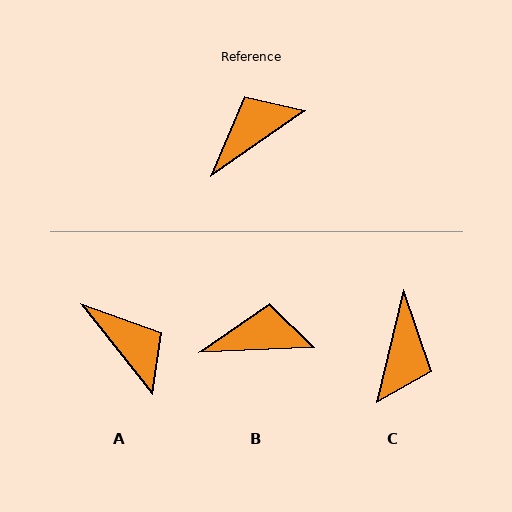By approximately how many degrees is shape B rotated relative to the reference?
Approximately 32 degrees clockwise.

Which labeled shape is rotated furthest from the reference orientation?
C, about 138 degrees away.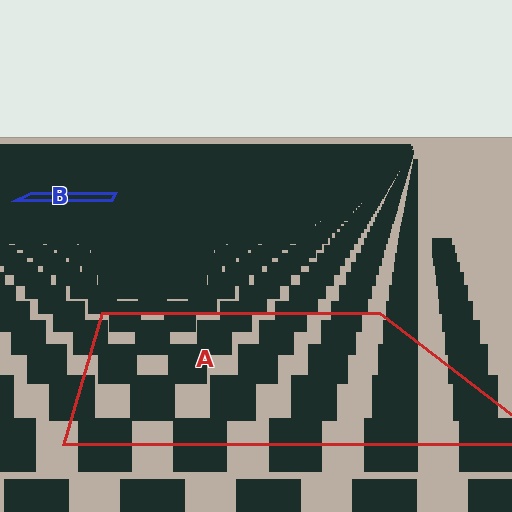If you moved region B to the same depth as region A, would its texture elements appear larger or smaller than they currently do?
They would appear larger. At a closer depth, the same texture elements are projected at a bigger on-screen size.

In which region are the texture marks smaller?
The texture marks are smaller in region B, because it is farther away.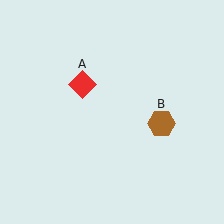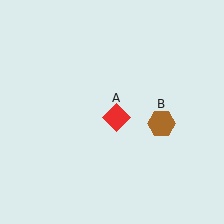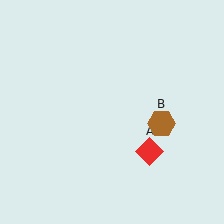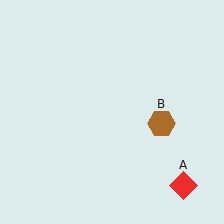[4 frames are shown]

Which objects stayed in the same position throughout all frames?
Brown hexagon (object B) remained stationary.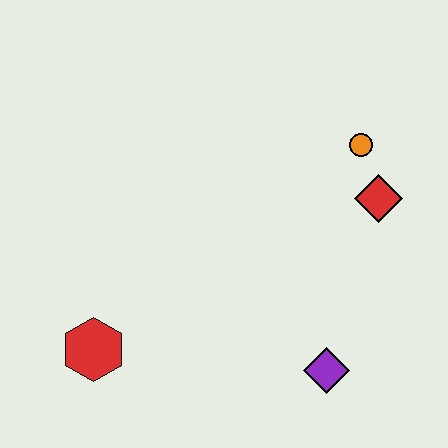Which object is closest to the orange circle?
The red diamond is closest to the orange circle.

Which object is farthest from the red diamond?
The red hexagon is farthest from the red diamond.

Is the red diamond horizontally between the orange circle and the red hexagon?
No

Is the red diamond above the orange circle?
No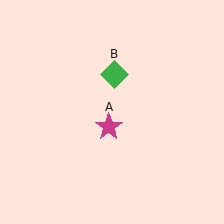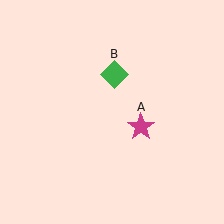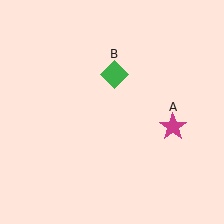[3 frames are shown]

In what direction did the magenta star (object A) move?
The magenta star (object A) moved right.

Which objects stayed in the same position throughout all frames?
Green diamond (object B) remained stationary.